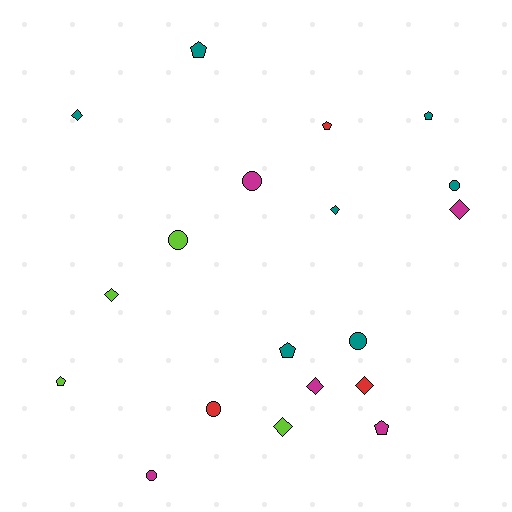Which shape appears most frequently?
Diamond, with 7 objects.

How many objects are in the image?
There are 19 objects.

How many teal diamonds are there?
There are 2 teal diamonds.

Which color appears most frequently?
Teal, with 7 objects.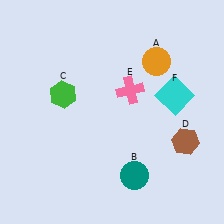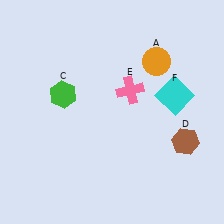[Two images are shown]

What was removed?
The teal circle (B) was removed in Image 2.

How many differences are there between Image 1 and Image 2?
There is 1 difference between the two images.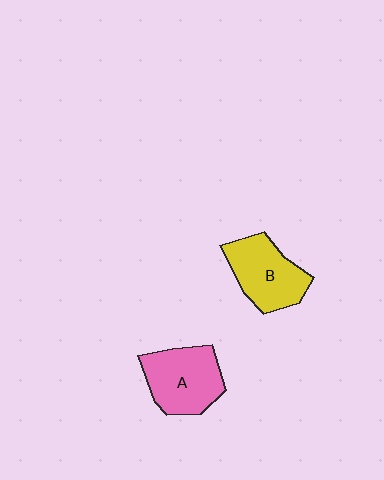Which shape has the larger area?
Shape A (pink).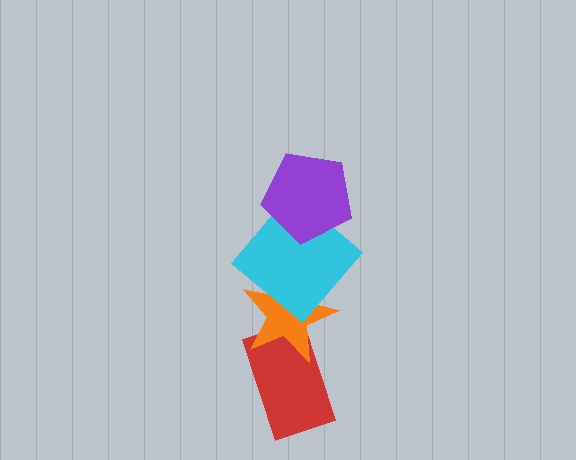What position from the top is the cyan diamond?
The cyan diamond is 2nd from the top.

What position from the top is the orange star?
The orange star is 3rd from the top.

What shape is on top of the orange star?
The cyan diamond is on top of the orange star.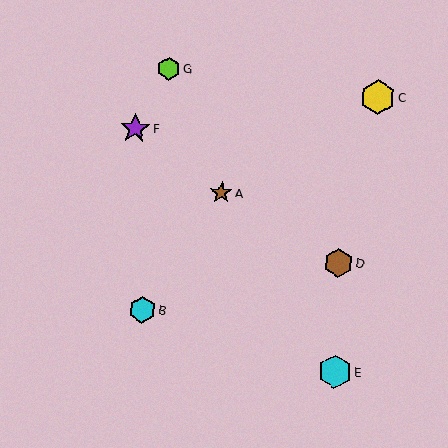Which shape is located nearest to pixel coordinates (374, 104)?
The yellow hexagon (labeled C) at (378, 97) is nearest to that location.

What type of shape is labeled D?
Shape D is a brown hexagon.